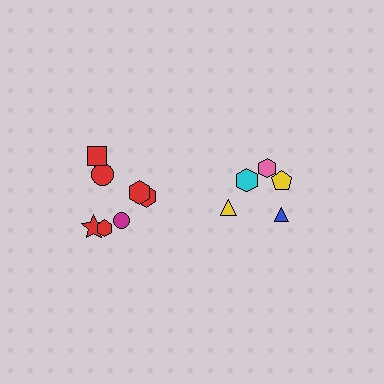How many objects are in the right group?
There are 5 objects.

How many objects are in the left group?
There are 7 objects.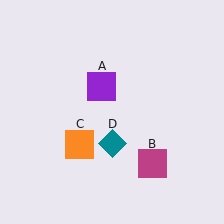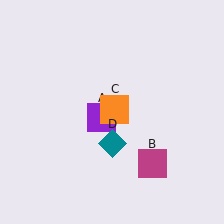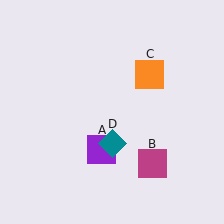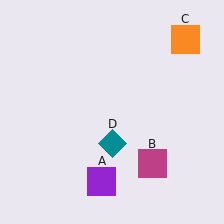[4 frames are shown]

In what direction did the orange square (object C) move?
The orange square (object C) moved up and to the right.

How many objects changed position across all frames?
2 objects changed position: purple square (object A), orange square (object C).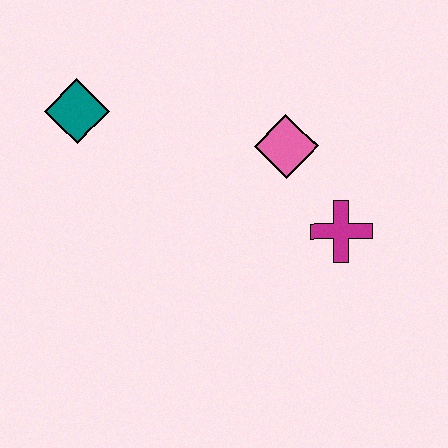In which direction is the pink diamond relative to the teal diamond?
The pink diamond is to the right of the teal diamond.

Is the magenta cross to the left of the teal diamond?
No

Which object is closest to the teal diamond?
The pink diamond is closest to the teal diamond.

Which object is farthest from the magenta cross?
The teal diamond is farthest from the magenta cross.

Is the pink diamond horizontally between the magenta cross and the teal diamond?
Yes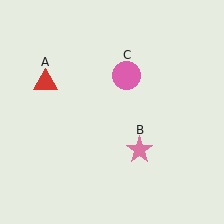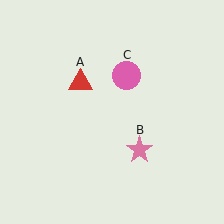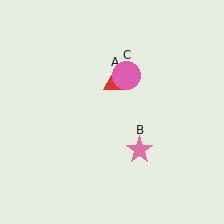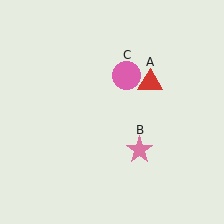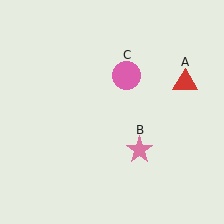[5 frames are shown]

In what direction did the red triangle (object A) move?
The red triangle (object A) moved right.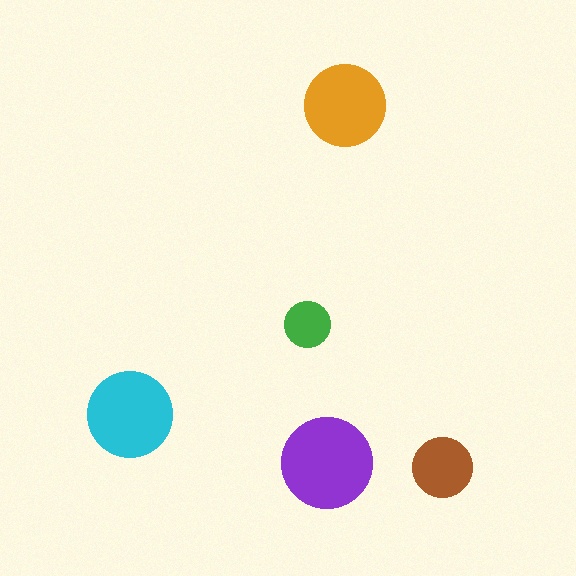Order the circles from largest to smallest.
the purple one, the cyan one, the orange one, the brown one, the green one.